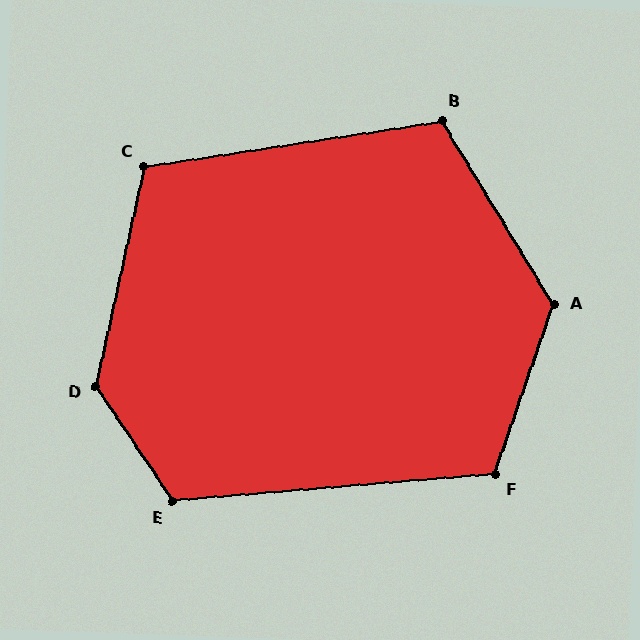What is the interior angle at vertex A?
Approximately 130 degrees (obtuse).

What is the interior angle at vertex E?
Approximately 119 degrees (obtuse).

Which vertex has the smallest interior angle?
C, at approximately 111 degrees.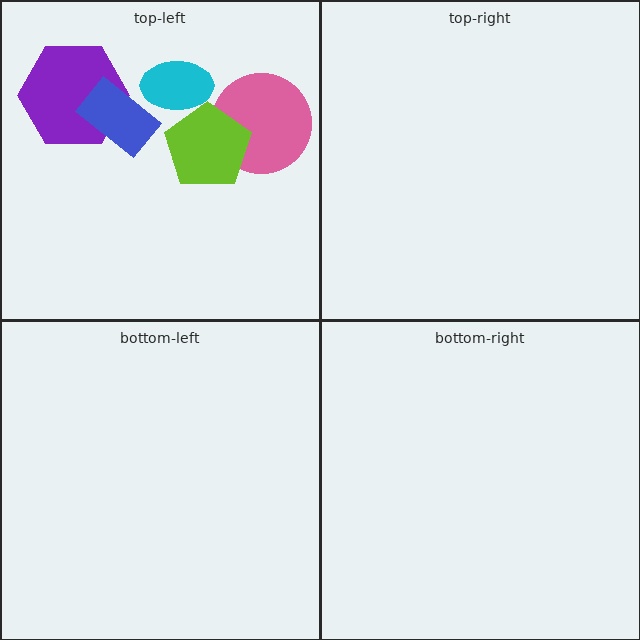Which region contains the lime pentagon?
The top-left region.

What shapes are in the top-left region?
The purple hexagon, the cyan ellipse, the pink circle, the lime pentagon, the blue rectangle.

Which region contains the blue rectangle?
The top-left region.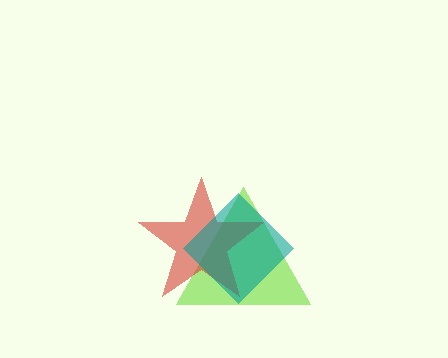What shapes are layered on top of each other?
The layered shapes are: a lime triangle, a red star, a teal diamond.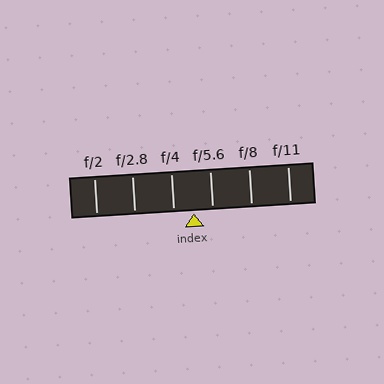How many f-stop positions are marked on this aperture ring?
There are 6 f-stop positions marked.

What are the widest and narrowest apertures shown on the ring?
The widest aperture shown is f/2 and the narrowest is f/11.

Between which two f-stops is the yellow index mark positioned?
The index mark is between f/4 and f/5.6.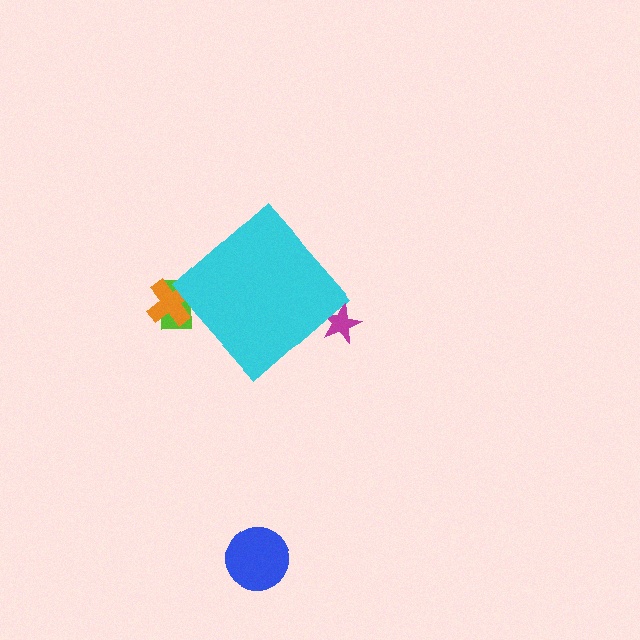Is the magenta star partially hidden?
Yes, the magenta star is partially hidden behind the cyan diamond.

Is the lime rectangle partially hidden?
Yes, the lime rectangle is partially hidden behind the cyan diamond.